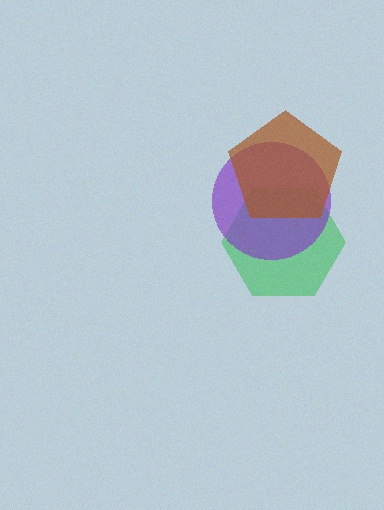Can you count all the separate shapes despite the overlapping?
Yes, there are 3 separate shapes.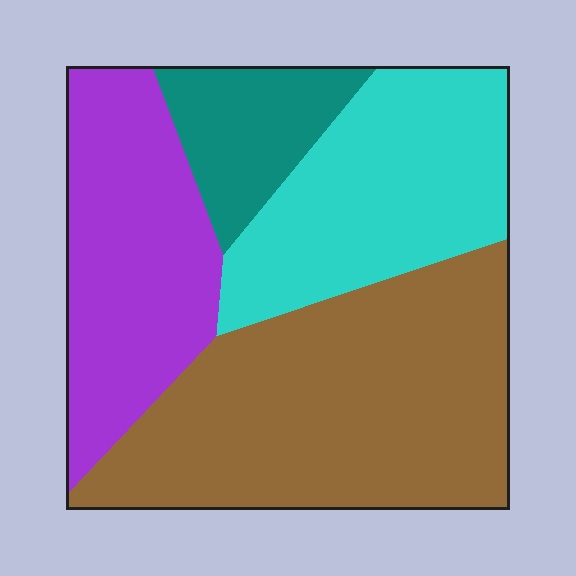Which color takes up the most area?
Brown, at roughly 40%.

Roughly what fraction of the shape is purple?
Purple takes up about one quarter (1/4) of the shape.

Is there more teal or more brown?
Brown.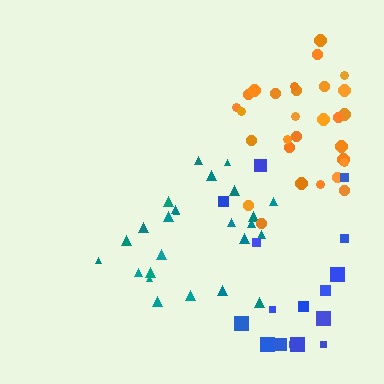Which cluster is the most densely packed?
Teal.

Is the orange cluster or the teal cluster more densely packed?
Teal.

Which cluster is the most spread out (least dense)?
Blue.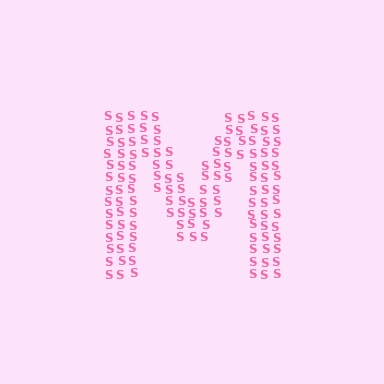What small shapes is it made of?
It is made of small letter S's.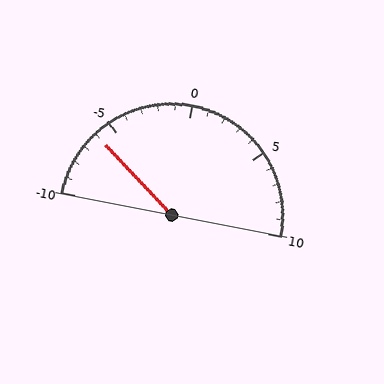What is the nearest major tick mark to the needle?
The nearest major tick mark is -5.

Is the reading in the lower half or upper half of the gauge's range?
The reading is in the lower half of the range (-10 to 10).